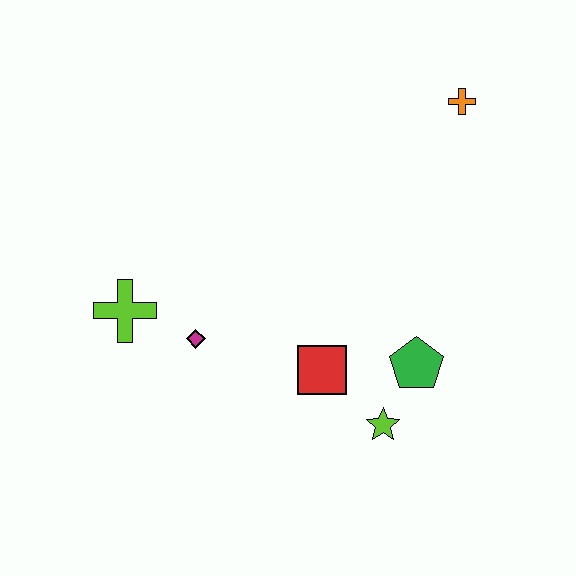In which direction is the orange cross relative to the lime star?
The orange cross is above the lime star.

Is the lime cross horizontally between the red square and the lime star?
No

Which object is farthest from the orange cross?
The lime cross is farthest from the orange cross.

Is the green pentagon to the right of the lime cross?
Yes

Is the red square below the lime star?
No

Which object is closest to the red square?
The lime star is closest to the red square.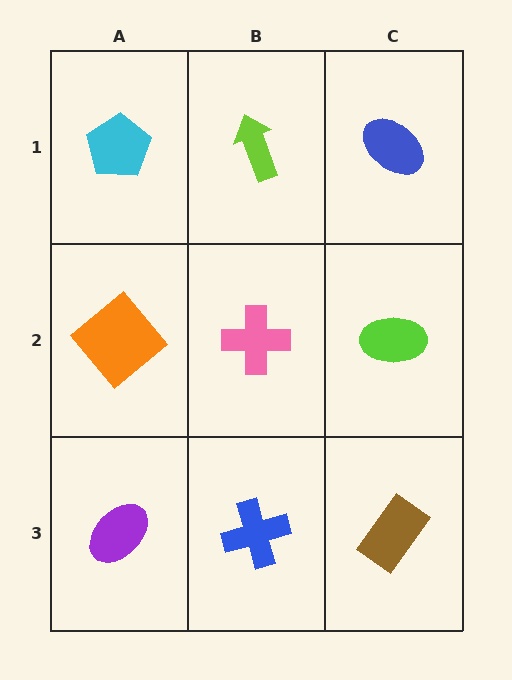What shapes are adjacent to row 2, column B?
A lime arrow (row 1, column B), a blue cross (row 3, column B), an orange diamond (row 2, column A), a lime ellipse (row 2, column C).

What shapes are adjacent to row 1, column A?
An orange diamond (row 2, column A), a lime arrow (row 1, column B).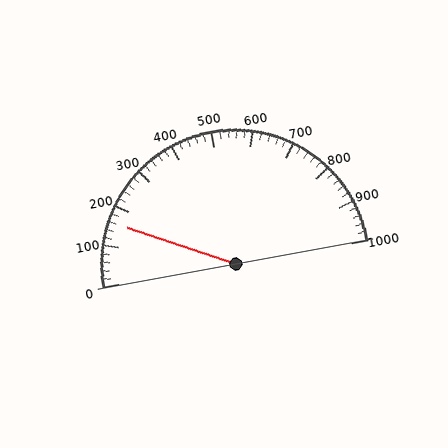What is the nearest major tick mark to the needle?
The nearest major tick mark is 200.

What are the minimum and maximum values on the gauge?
The gauge ranges from 0 to 1000.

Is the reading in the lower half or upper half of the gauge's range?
The reading is in the lower half of the range (0 to 1000).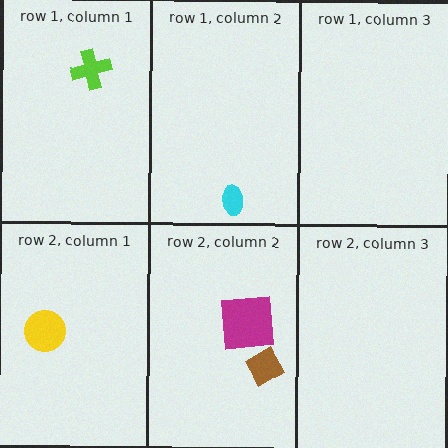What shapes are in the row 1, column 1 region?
The lime cross.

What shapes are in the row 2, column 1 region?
The yellow circle.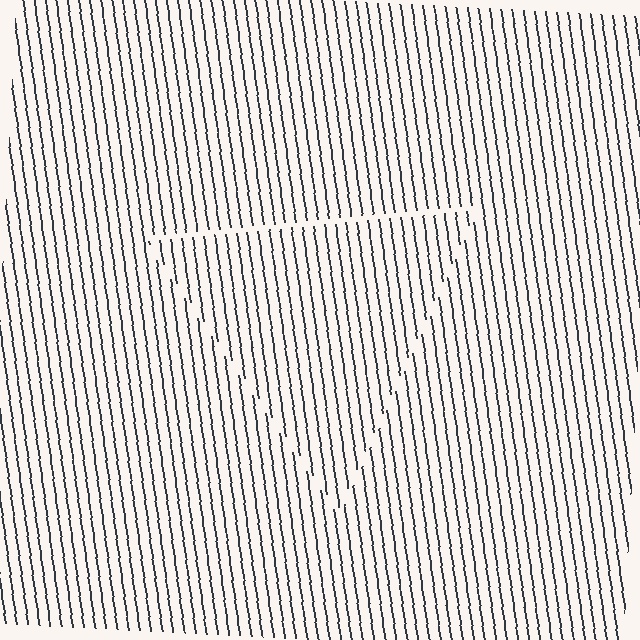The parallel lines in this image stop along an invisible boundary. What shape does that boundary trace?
An illusory triangle. The interior of the shape contains the same grating, shifted by half a period — the contour is defined by the phase discontinuity where line-ends from the inner and outer gratings abut.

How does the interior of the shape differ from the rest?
The interior of the shape contains the same grating, shifted by half a period — the contour is defined by the phase discontinuity where line-ends from the inner and outer gratings abut.